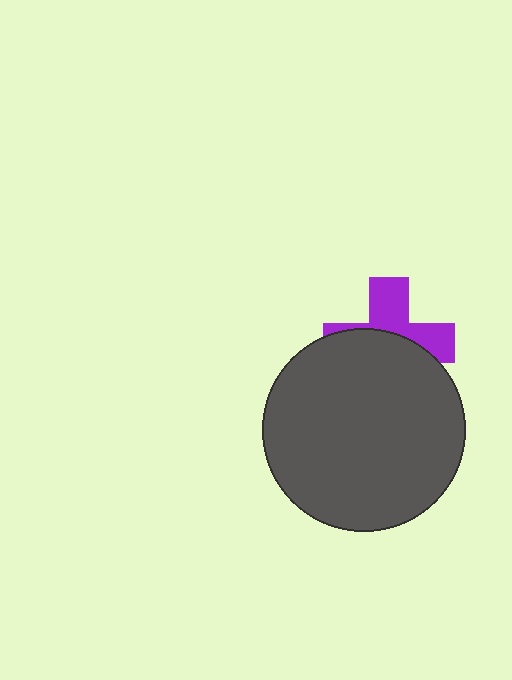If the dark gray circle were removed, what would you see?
You would see the complete purple cross.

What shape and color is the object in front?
The object in front is a dark gray circle.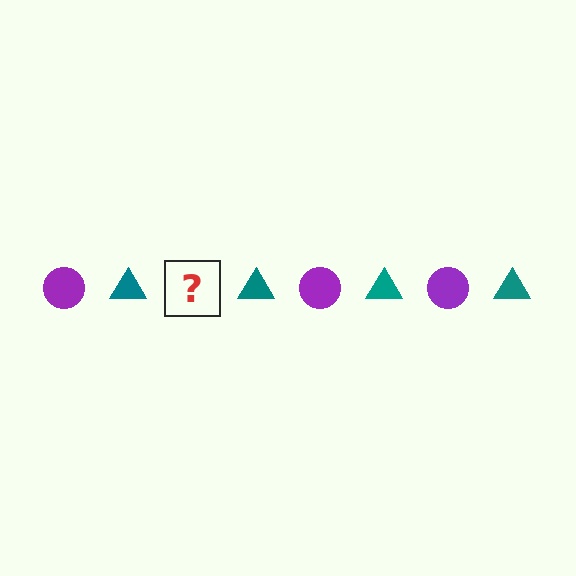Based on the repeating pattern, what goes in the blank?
The blank should be a purple circle.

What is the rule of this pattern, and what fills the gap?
The rule is that the pattern alternates between purple circle and teal triangle. The gap should be filled with a purple circle.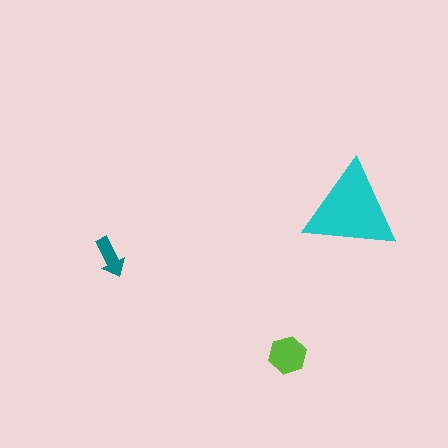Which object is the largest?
The cyan triangle.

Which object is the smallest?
The teal arrow.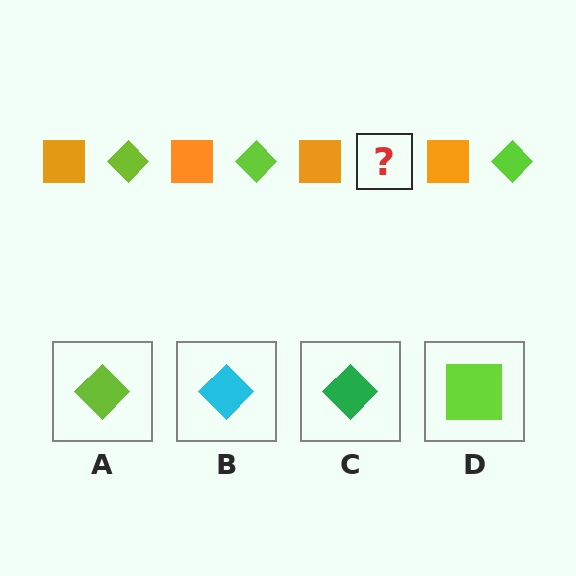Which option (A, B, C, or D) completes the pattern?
A.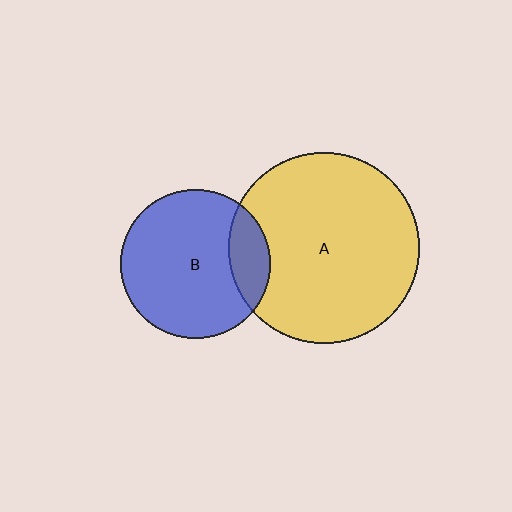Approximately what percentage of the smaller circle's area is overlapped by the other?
Approximately 15%.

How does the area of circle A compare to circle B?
Approximately 1.6 times.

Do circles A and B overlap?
Yes.